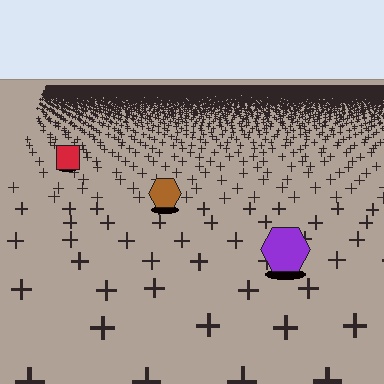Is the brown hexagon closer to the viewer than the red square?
Yes. The brown hexagon is closer — you can tell from the texture gradient: the ground texture is coarser near it.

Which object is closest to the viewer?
The purple hexagon is closest. The texture marks near it are larger and more spread out.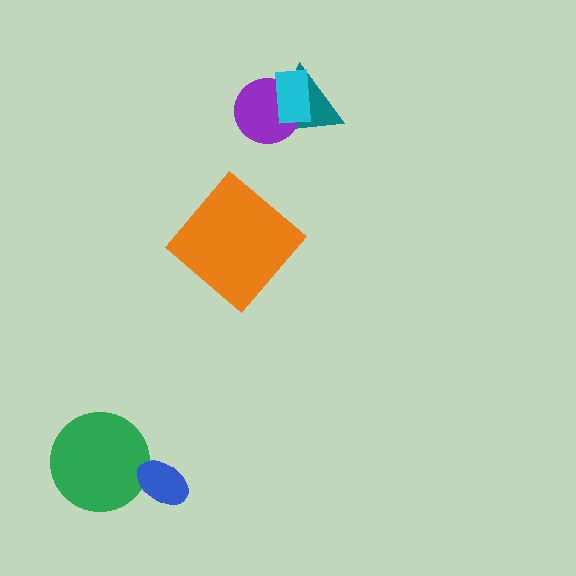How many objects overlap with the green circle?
1 object overlaps with the green circle.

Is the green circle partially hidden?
Yes, it is partially covered by another shape.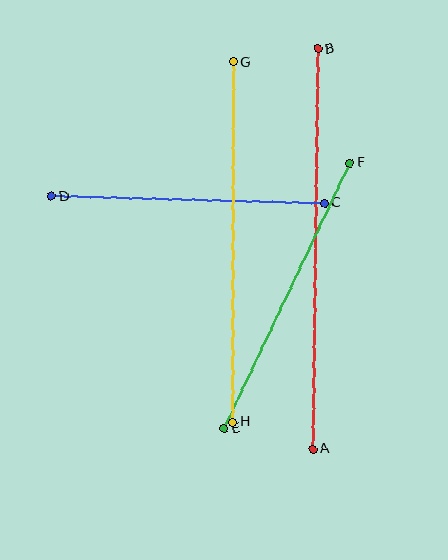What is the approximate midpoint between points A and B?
The midpoint is at approximately (315, 249) pixels.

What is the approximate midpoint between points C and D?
The midpoint is at approximately (188, 200) pixels.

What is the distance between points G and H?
The distance is approximately 360 pixels.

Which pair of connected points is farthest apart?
Points A and B are farthest apart.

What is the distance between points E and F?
The distance is approximately 294 pixels.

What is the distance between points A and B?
The distance is approximately 400 pixels.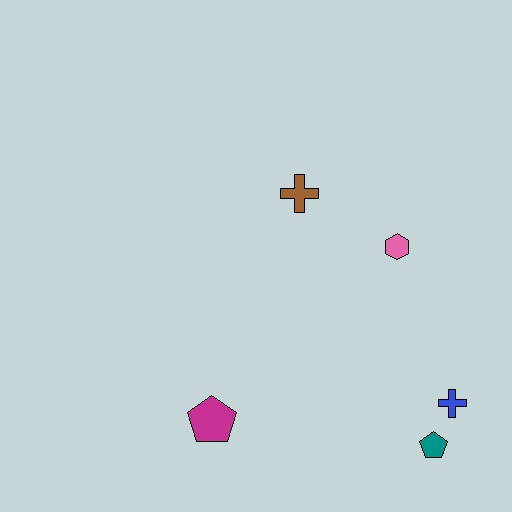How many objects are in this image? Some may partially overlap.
There are 5 objects.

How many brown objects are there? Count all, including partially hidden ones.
There is 1 brown object.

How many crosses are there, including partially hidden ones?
There are 2 crosses.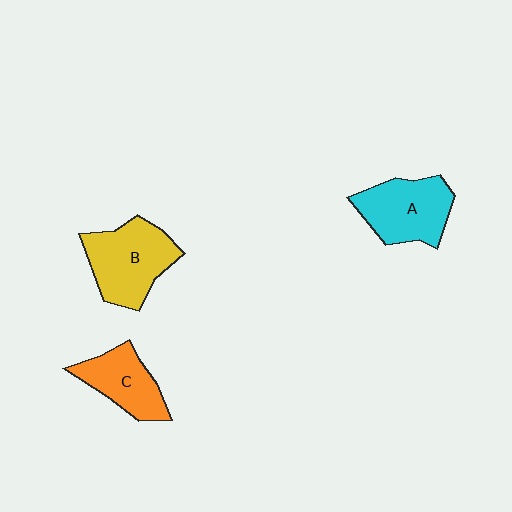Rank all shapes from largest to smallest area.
From largest to smallest: B (yellow), A (cyan), C (orange).